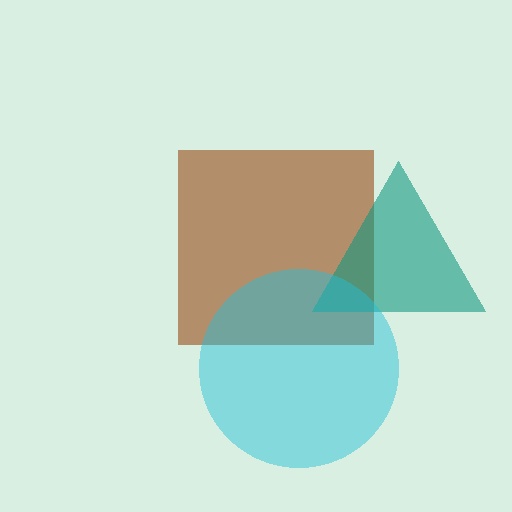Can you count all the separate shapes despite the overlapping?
Yes, there are 3 separate shapes.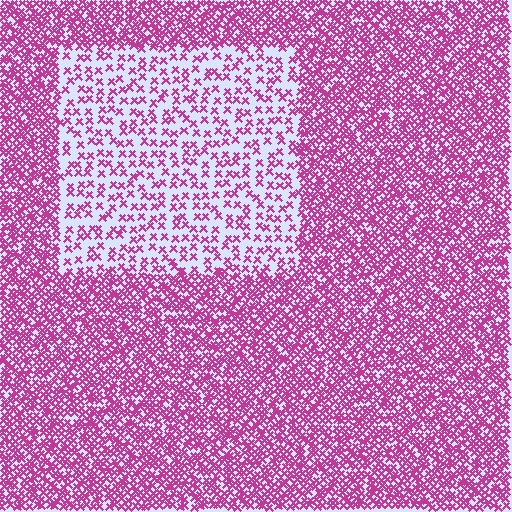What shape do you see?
I see a rectangle.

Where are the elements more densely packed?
The elements are more densely packed outside the rectangle boundary.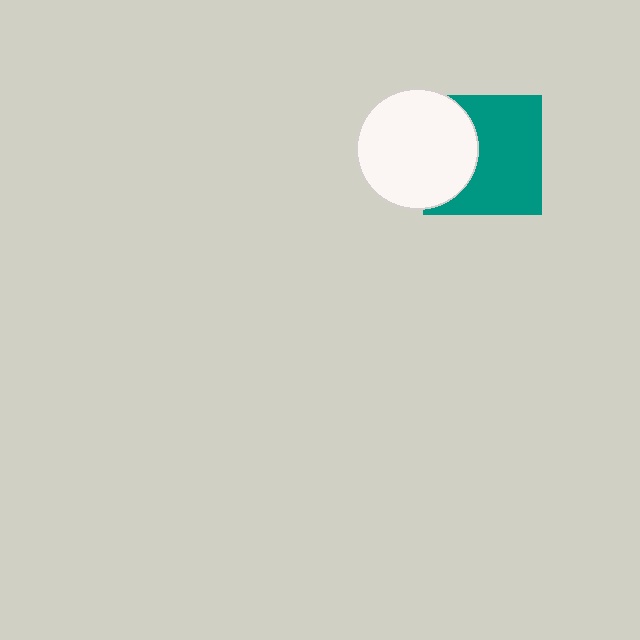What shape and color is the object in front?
The object in front is a white circle.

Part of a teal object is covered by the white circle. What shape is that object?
It is a square.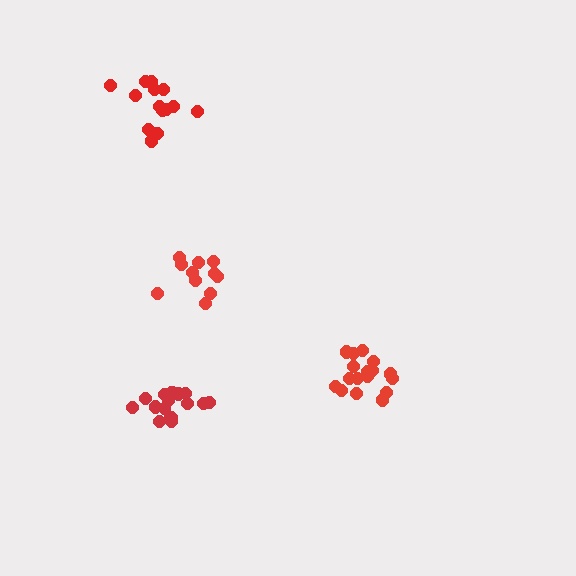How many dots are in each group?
Group 1: 14 dots, Group 2: 15 dots, Group 3: 11 dots, Group 4: 17 dots (57 total).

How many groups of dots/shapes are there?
There are 4 groups.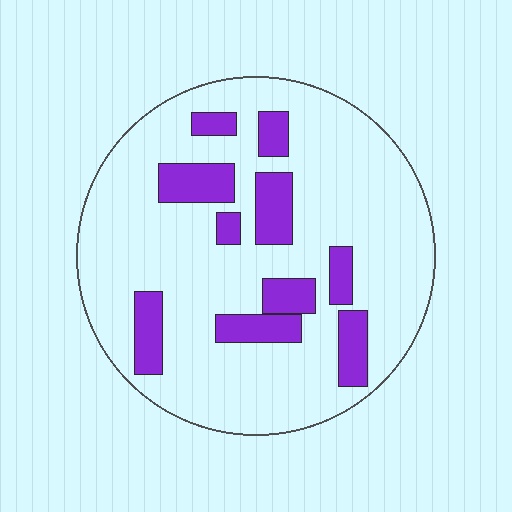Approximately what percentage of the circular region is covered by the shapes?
Approximately 20%.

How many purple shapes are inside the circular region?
10.